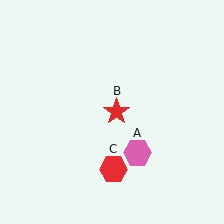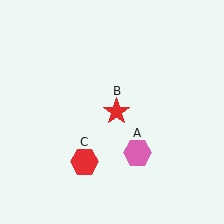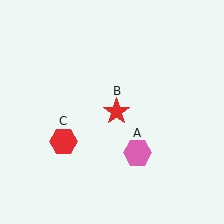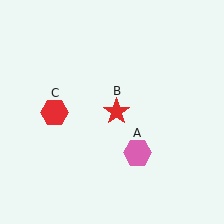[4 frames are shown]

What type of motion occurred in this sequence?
The red hexagon (object C) rotated clockwise around the center of the scene.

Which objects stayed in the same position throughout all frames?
Pink hexagon (object A) and red star (object B) remained stationary.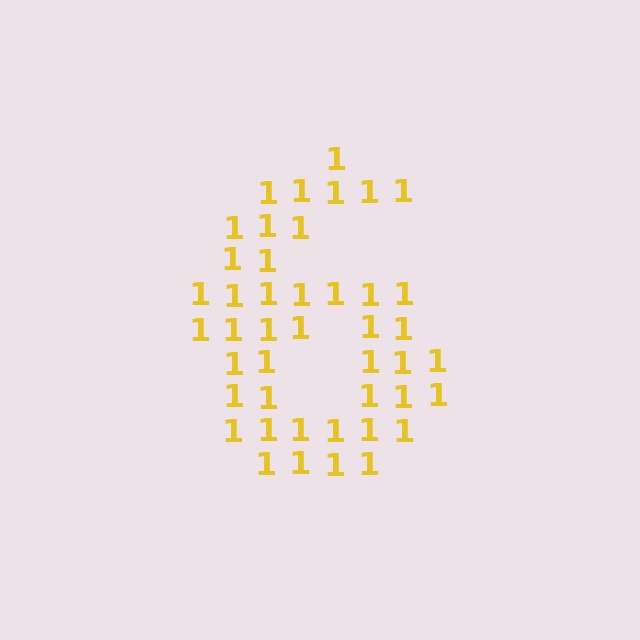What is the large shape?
The large shape is the digit 6.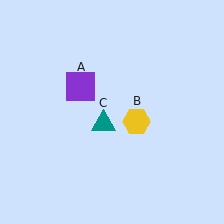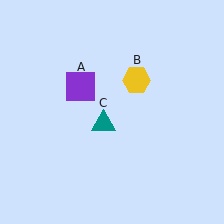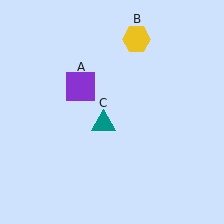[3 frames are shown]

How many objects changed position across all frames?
1 object changed position: yellow hexagon (object B).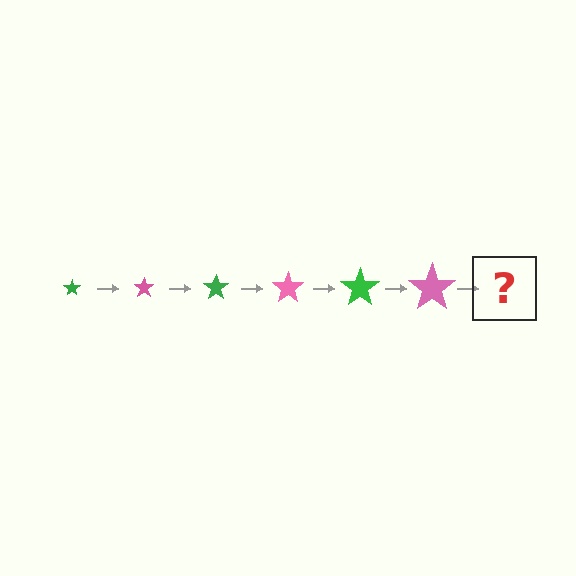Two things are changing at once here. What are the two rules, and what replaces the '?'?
The two rules are that the star grows larger each step and the color cycles through green and pink. The '?' should be a green star, larger than the previous one.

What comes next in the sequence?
The next element should be a green star, larger than the previous one.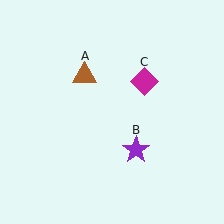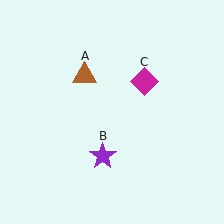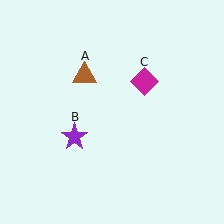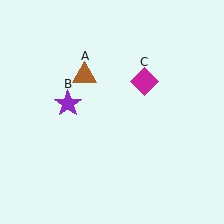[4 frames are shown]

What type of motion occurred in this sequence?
The purple star (object B) rotated clockwise around the center of the scene.